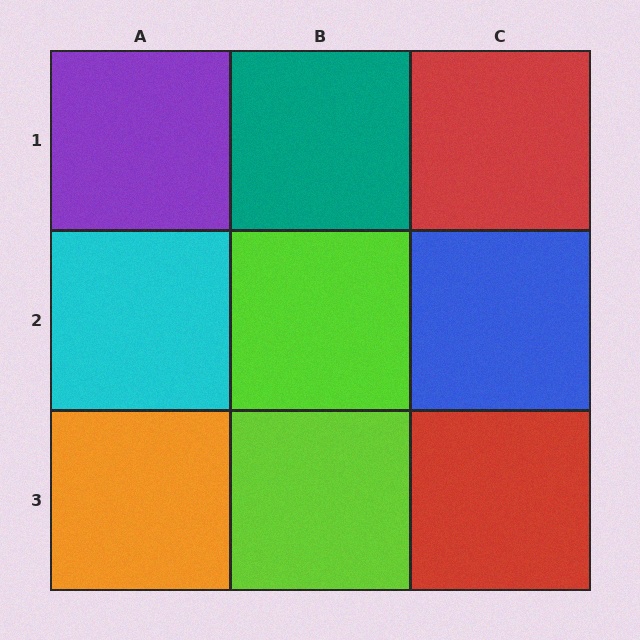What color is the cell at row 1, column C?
Red.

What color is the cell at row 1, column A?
Purple.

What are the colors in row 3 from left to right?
Orange, lime, red.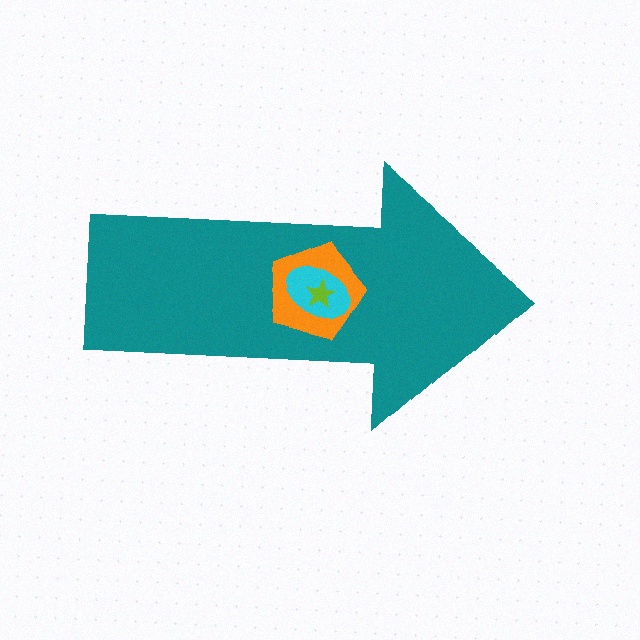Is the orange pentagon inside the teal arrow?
Yes.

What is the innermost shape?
The lime star.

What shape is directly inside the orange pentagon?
The cyan ellipse.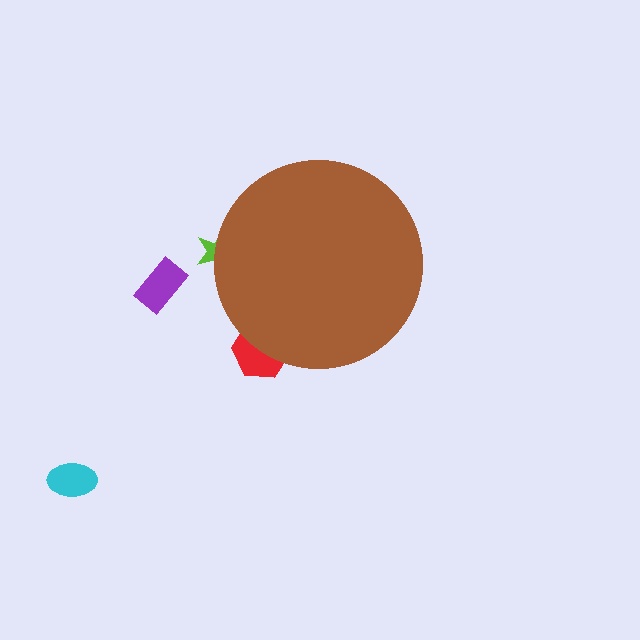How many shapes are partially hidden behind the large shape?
2 shapes are partially hidden.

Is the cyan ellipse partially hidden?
No, the cyan ellipse is fully visible.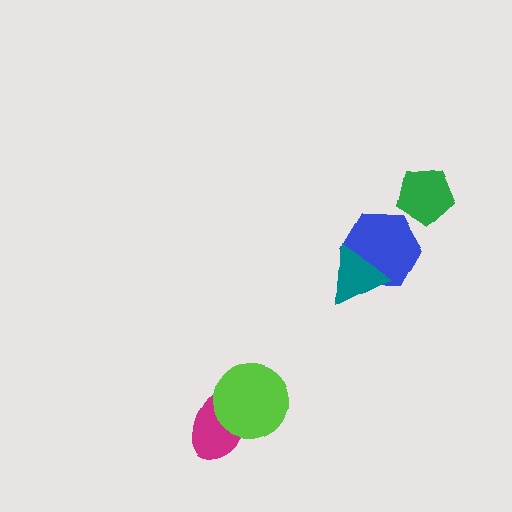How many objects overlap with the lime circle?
1 object overlaps with the lime circle.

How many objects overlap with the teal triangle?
1 object overlaps with the teal triangle.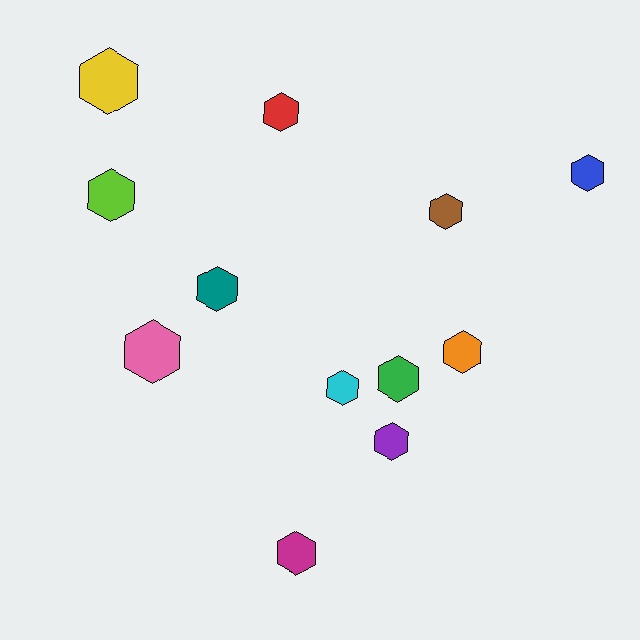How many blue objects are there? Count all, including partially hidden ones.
There is 1 blue object.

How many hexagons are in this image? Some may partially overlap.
There are 12 hexagons.